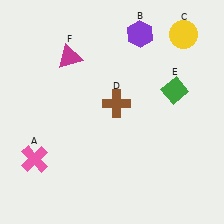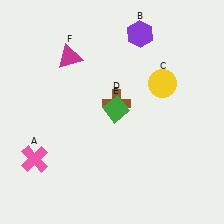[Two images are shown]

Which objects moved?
The objects that moved are: the yellow circle (C), the green diamond (E).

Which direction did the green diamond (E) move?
The green diamond (E) moved left.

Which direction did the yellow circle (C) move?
The yellow circle (C) moved down.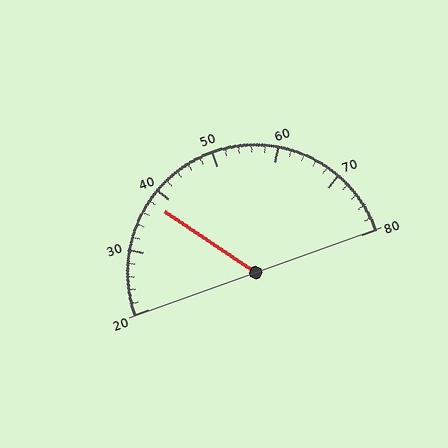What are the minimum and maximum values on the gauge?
The gauge ranges from 20 to 80.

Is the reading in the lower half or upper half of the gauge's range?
The reading is in the lower half of the range (20 to 80).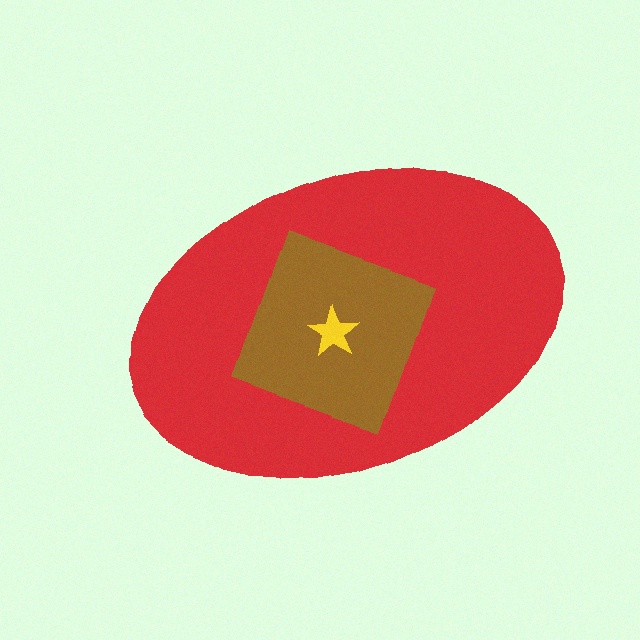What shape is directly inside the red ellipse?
The brown diamond.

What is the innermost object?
The yellow star.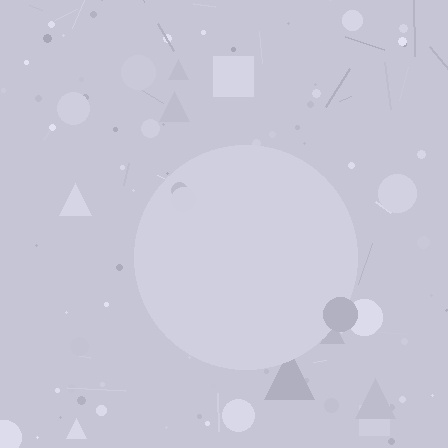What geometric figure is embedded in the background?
A circle is embedded in the background.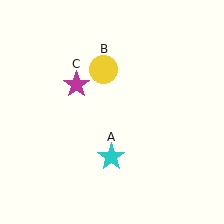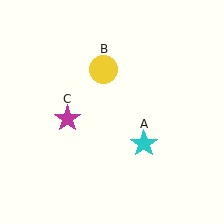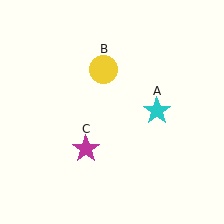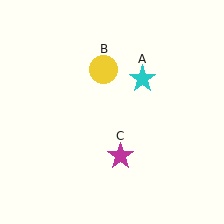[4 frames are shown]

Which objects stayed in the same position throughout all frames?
Yellow circle (object B) remained stationary.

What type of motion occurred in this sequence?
The cyan star (object A), magenta star (object C) rotated counterclockwise around the center of the scene.